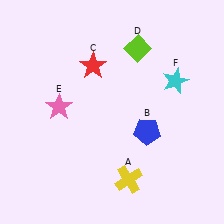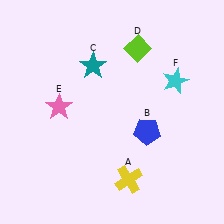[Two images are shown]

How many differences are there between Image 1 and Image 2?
There is 1 difference between the two images.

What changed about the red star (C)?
In Image 1, C is red. In Image 2, it changed to teal.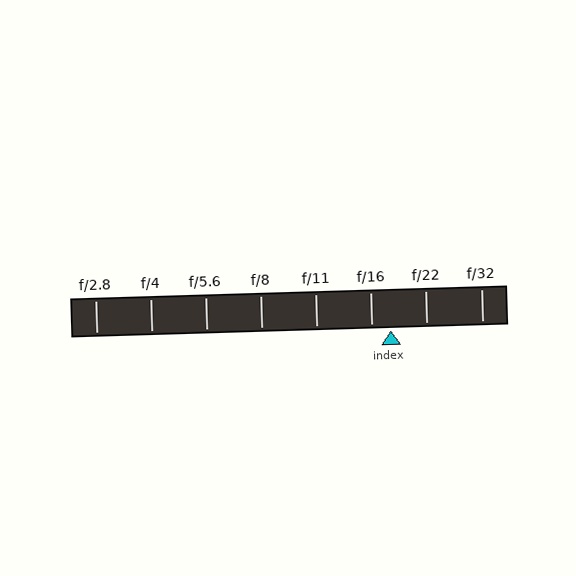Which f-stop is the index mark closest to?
The index mark is closest to f/16.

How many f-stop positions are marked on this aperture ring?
There are 8 f-stop positions marked.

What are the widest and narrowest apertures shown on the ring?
The widest aperture shown is f/2.8 and the narrowest is f/32.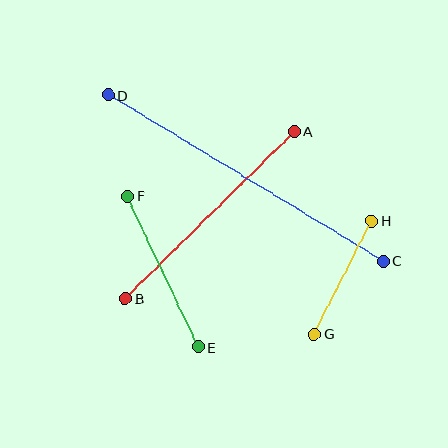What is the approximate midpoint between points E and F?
The midpoint is at approximately (163, 272) pixels.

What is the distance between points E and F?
The distance is approximately 167 pixels.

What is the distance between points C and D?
The distance is approximately 321 pixels.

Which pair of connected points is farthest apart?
Points C and D are farthest apart.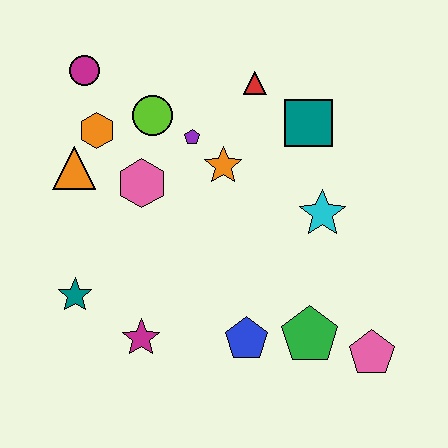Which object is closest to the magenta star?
The teal star is closest to the magenta star.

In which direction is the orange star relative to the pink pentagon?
The orange star is above the pink pentagon.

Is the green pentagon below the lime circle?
Yes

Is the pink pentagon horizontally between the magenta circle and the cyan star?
No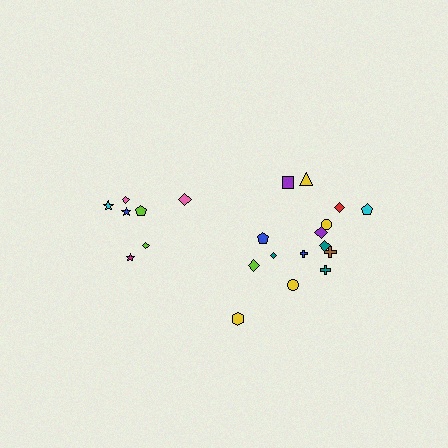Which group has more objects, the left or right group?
The right group.